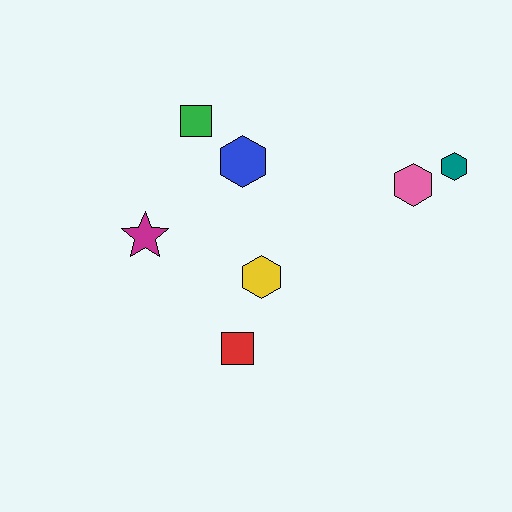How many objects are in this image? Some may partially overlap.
There are 7 objects.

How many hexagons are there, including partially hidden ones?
There are 4 hexagons.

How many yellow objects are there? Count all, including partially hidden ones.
There is 1 yellow object.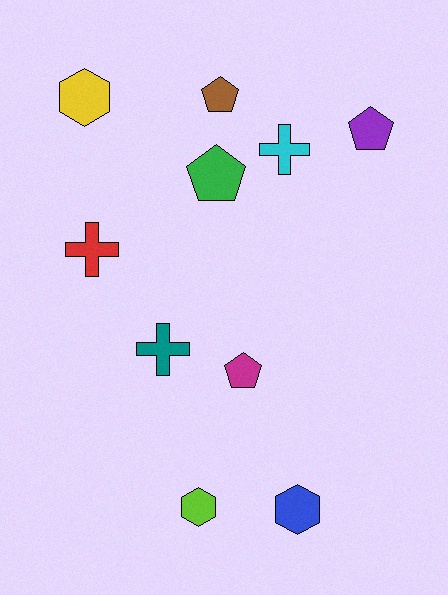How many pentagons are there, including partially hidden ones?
There are 4 pentagons.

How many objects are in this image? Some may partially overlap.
There are 10 objects.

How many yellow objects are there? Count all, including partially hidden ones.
There is 1 yellow object.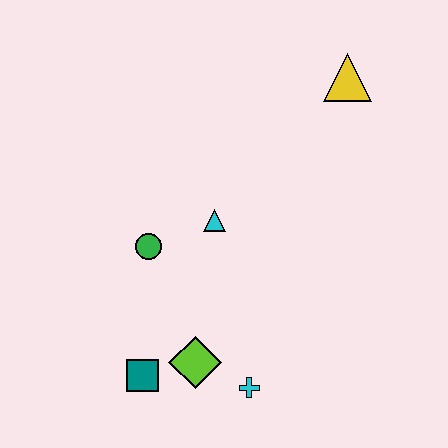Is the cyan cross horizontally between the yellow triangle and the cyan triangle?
Yes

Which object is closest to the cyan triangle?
The green circle is closest to the cyan triangle.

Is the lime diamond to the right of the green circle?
Yes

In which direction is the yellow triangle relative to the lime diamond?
The yellow triangle is above the lime diamond.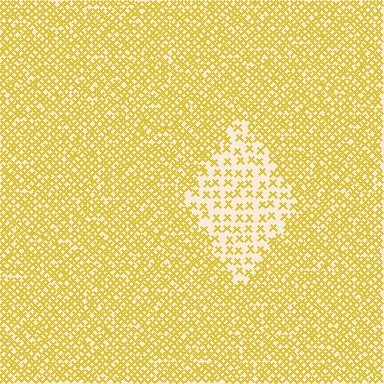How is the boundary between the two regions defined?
The boundary is defined by a change in element density (approximately 2.5x ratio). All elements are the same color, size, and shape.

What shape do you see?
I see a diamond.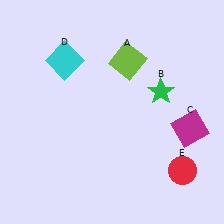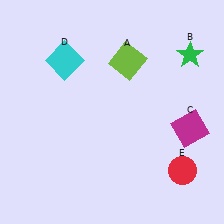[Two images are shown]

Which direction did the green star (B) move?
The green star (B) moved up.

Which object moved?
The green star (B) moved up.